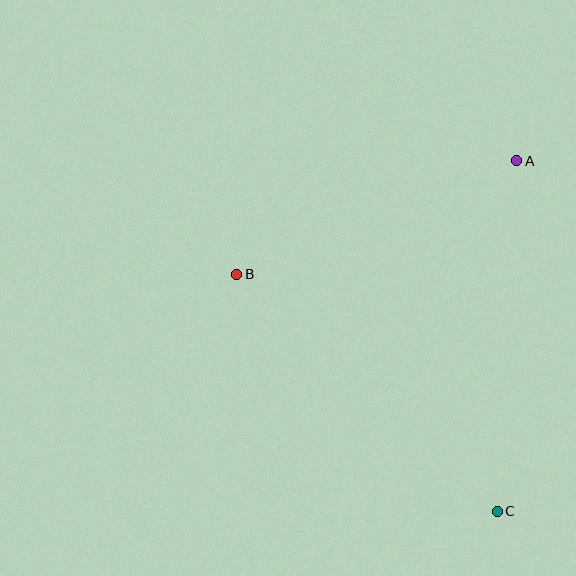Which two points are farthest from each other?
Points B and C are farthest from each other.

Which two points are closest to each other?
Points A and B are closest to each other.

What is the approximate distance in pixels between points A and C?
The distance between A and C is approximately 351 pixels.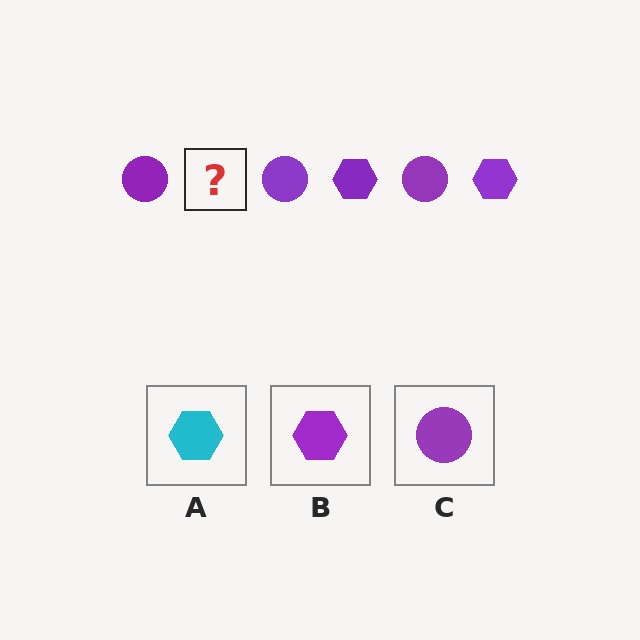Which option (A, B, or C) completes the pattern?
B.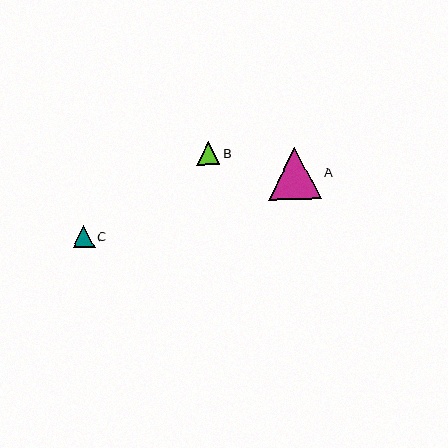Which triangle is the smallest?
Triangle C is the smallest with a size of approximately 22 pixels.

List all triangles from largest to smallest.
From largest to smallest: A, B, C.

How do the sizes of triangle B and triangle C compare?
Triangle B and triangle C are approximately the same size.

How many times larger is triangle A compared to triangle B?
Triangle A is approximately 2.3 times the size of triangle B.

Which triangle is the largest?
Triangle A is the largest with a size of approximately 53 pixels.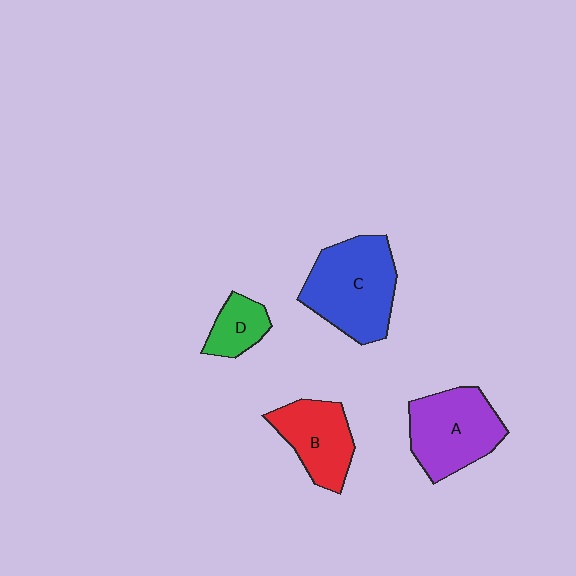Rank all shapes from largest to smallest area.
From largest to smallest: C (blue), A (purple), B (red), D (green).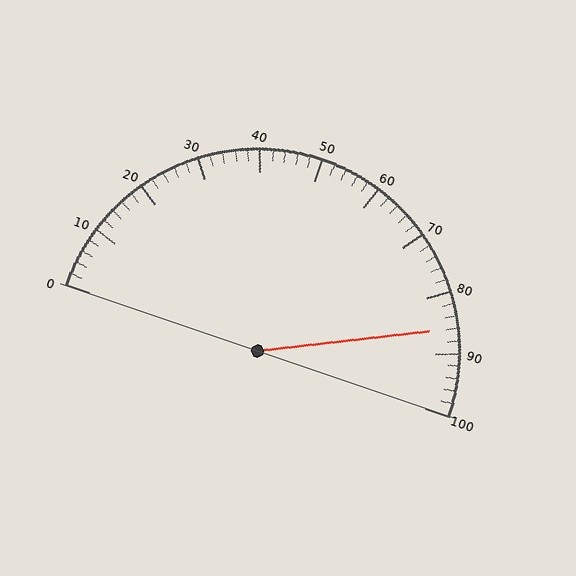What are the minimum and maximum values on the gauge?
The gauge ranges from 0 to 100.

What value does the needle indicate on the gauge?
The needle indicates approximately 86.